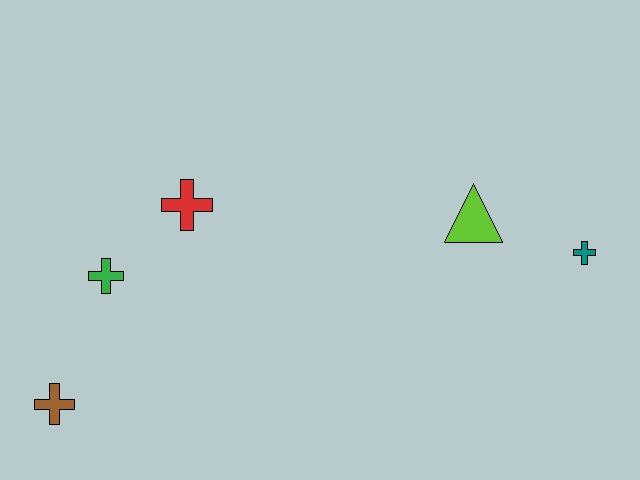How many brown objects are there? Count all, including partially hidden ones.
There is 1 brown object.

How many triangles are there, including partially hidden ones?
There is 1 triangle.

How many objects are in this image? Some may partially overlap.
There are 5 objects.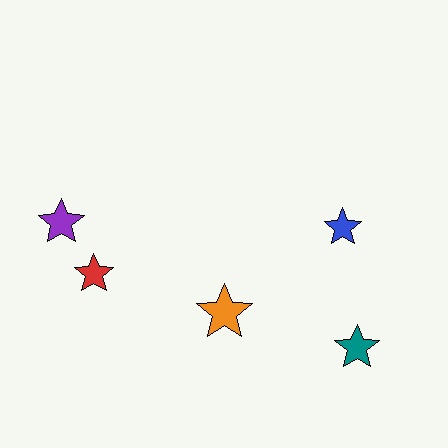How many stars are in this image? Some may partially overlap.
There are 5 stars.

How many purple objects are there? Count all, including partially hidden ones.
There is 1 purple object.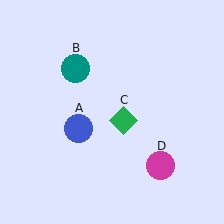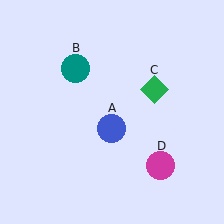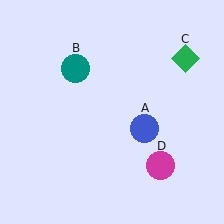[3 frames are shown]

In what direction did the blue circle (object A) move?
The blue circle (object A) moved right.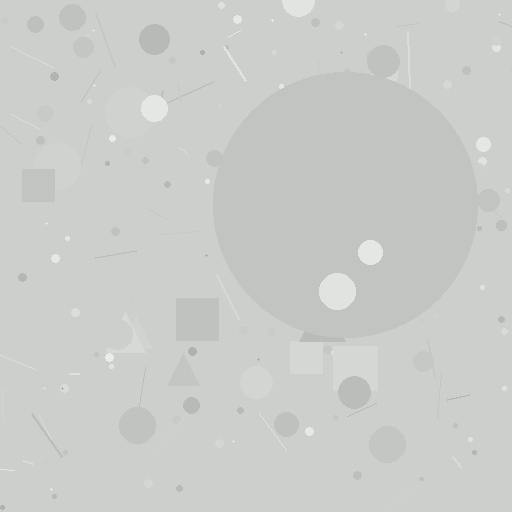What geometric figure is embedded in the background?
A circle is embedded in the background.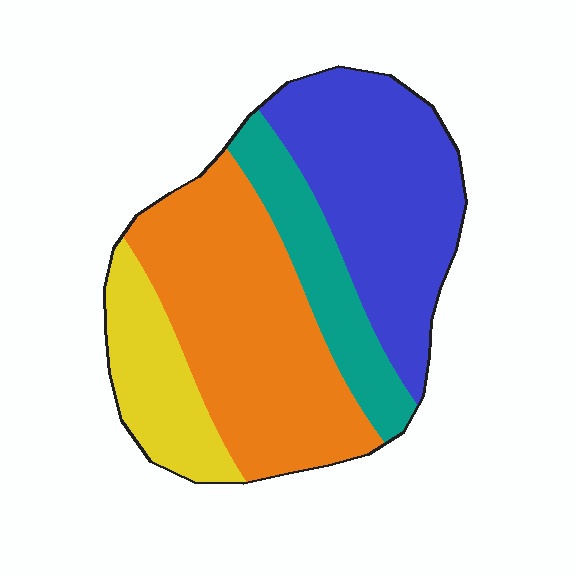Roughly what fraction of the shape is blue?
Blue takes up about one third (1/3) of the shape.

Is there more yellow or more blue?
Blue.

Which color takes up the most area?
Orange, at roughly 40%.